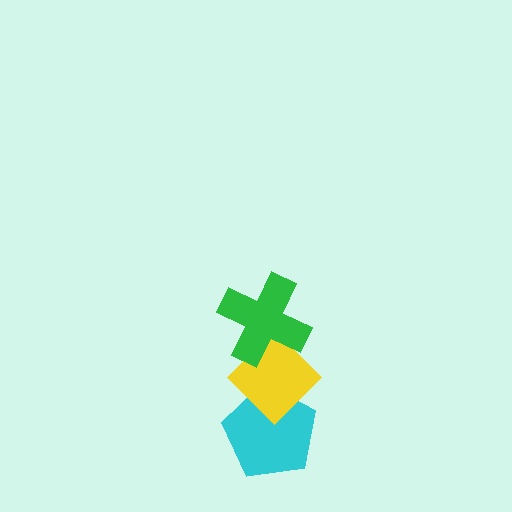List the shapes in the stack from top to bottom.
From top to bottom: the green cross, the yellow diamond, the cyan pentagon.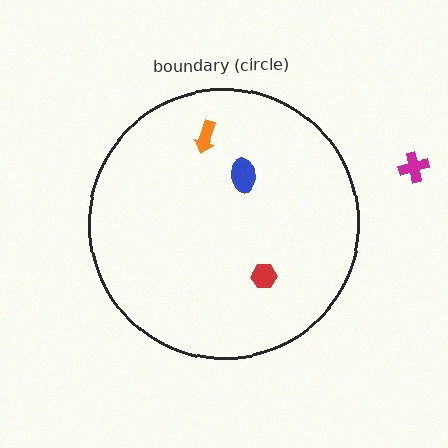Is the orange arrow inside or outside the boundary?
Inside.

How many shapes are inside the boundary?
3 inside, 1 outside.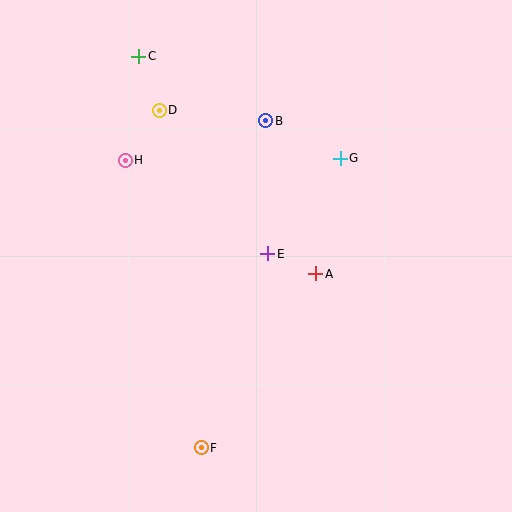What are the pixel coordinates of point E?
Point E is at (268, 254).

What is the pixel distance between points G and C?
The distance between G and C is 226 pixels.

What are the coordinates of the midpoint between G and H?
The midpoint between G and H is at (233, 159).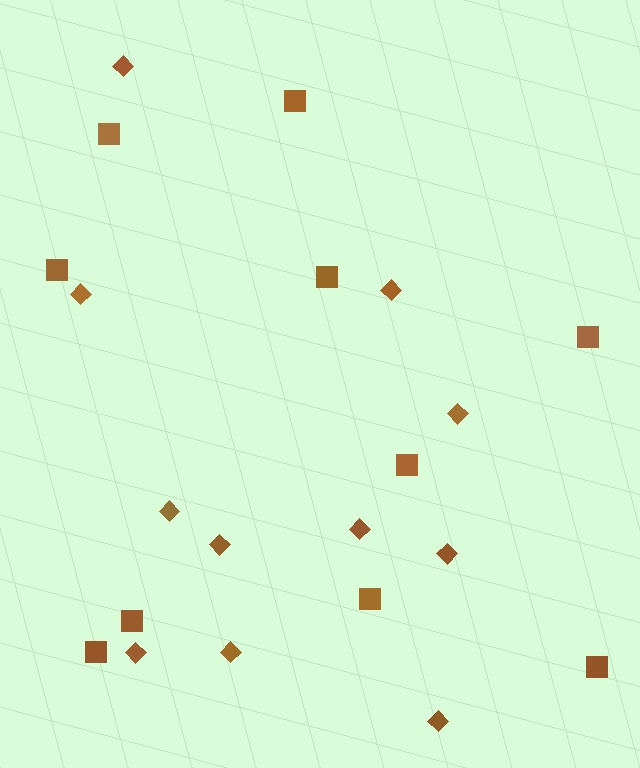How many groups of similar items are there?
There are 2 groups: one group of diamonds (11) and one group of squares (10).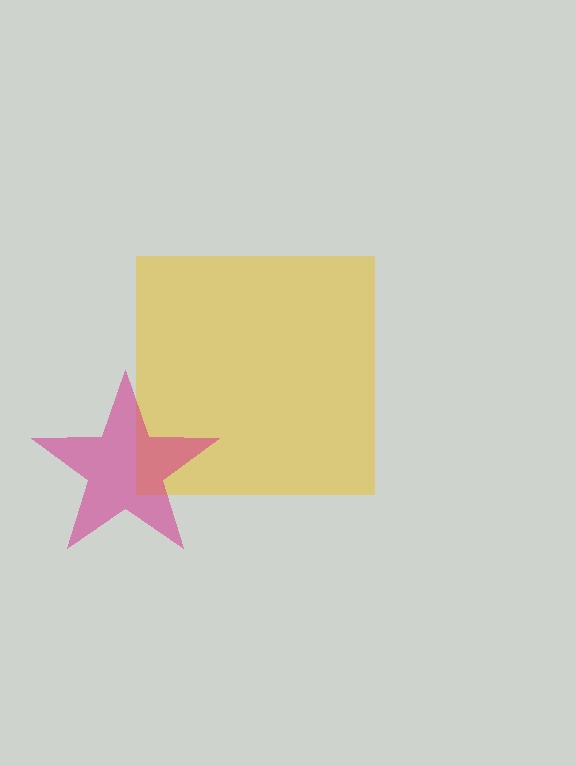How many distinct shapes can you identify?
There are 2 distinct shapes: a yellow square, a magenta star.